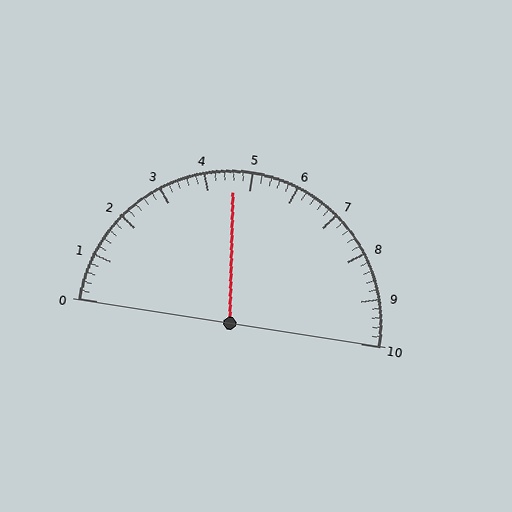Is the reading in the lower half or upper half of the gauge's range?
The reading is in the lower half of the range (0 to 10).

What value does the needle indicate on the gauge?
The needle indicates approximately 4.6.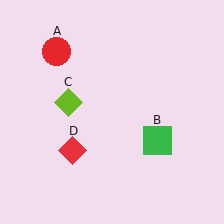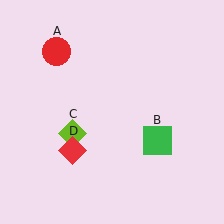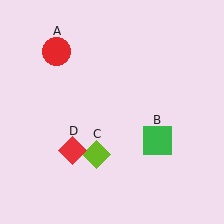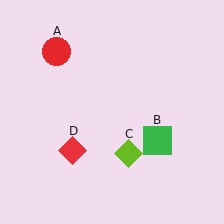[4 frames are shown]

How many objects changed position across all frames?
1 object changed position: lime diamond (object C).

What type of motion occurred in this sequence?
The lime diamond (object C) rotated counterclockwise around the center of the scene.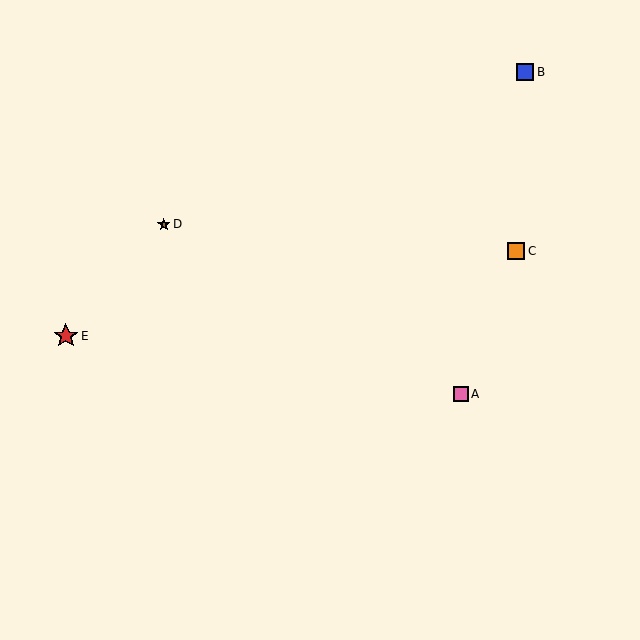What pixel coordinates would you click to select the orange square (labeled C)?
Click at (516, 251) to select the orange square C.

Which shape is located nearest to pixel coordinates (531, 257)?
The orange square (labeled C) at (516, 251) is nearest to that location.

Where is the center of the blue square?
The center of the blue square is at (525, 72).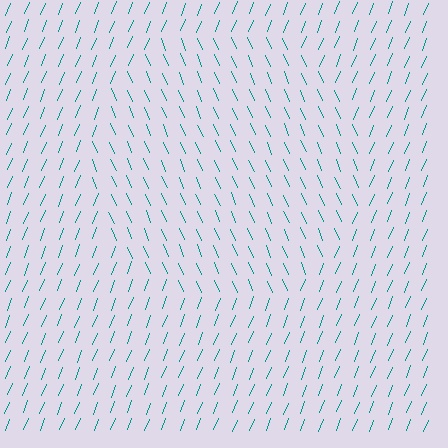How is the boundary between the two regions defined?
The boundary is defined purely by a change in line orientation (approximately 45 degrees difference). All lines are the same color and thickness.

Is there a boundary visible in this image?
Yes, there is a texture boundary formed by a change in line orientation.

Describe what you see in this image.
The image is filled with small teal line segments. A circle region in the image has lines oriented differently from the surrounding lines, creating a visible texture boundary.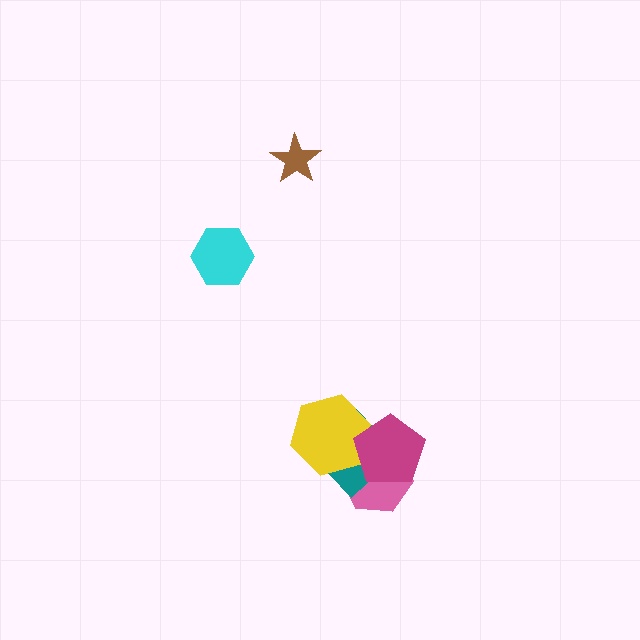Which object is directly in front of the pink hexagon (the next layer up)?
The teal diamond is directly in front of the pink hexagon.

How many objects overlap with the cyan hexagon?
0 objects overlap with the cyan hexagon.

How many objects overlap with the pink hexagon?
3 objects overlap with the pink hexagon.